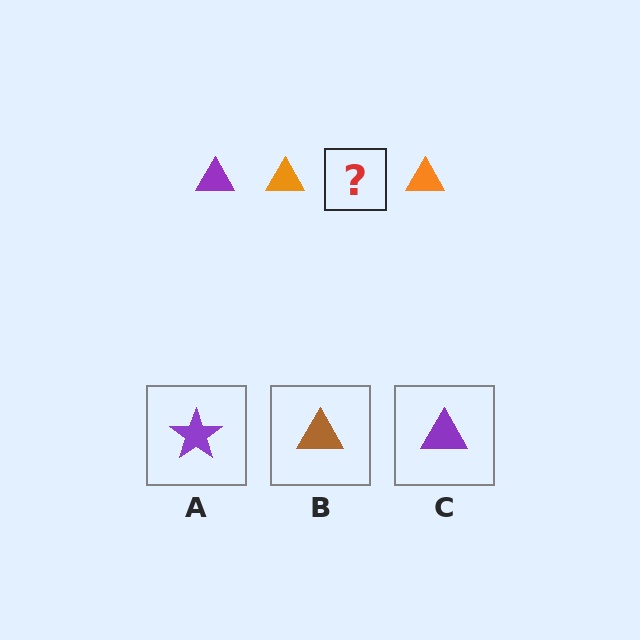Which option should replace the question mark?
Option C.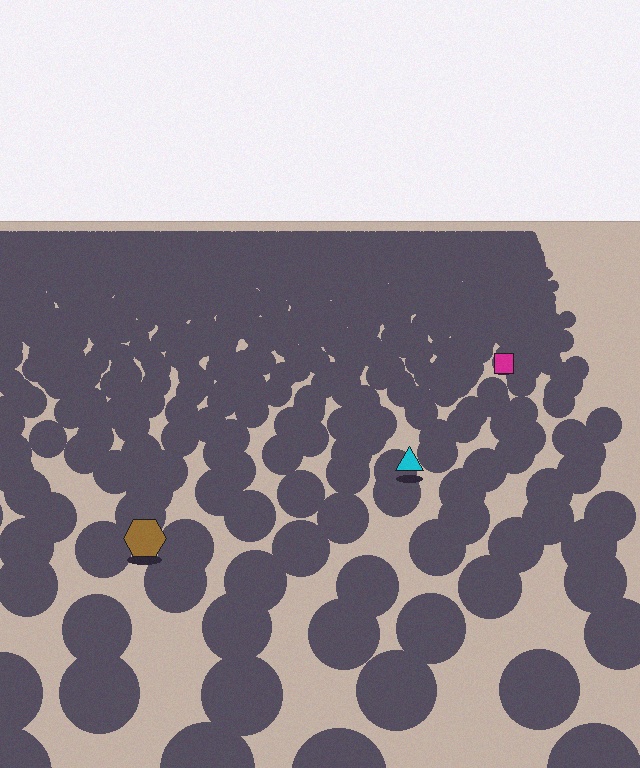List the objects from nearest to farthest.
From nearest to farthest: the brown hexagon, the cyan triangle, the magenta square.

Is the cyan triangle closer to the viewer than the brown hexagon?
No. The brown hexagon is closer — you can tell from the texture gradient: the ground texture is coarser near it.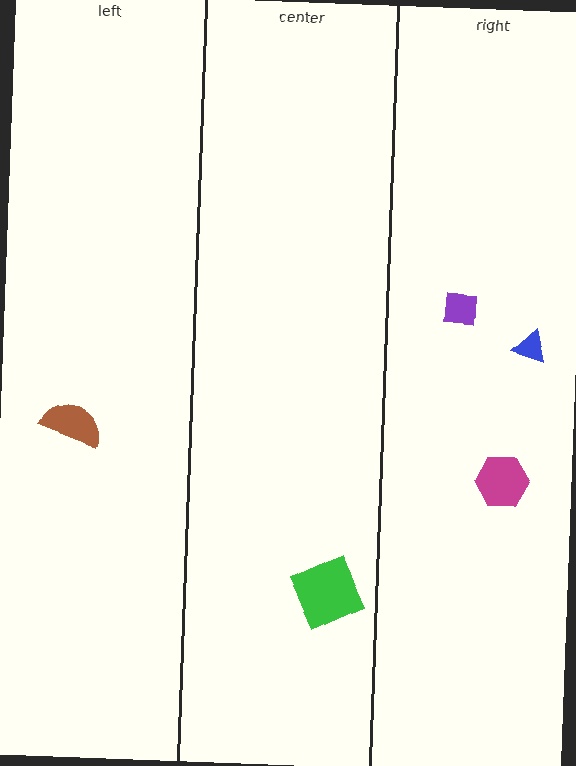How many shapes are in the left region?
1.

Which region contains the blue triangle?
The right region.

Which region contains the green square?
The center region.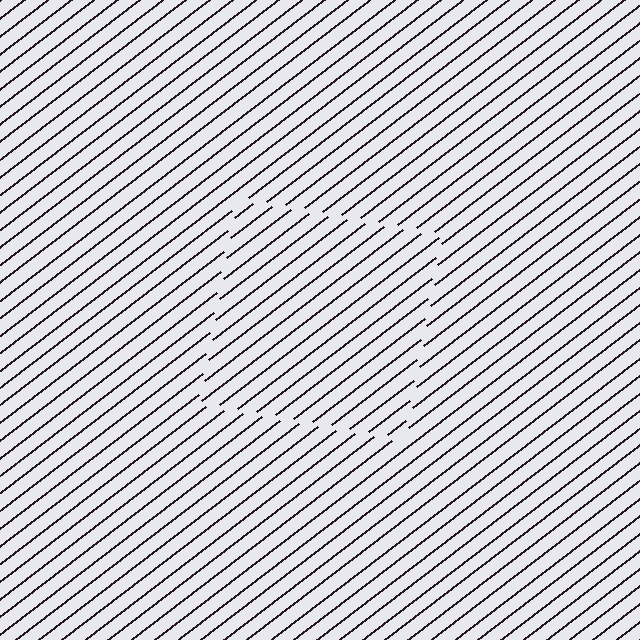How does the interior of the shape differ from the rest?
The interior of the shape contains the same grating, shifted by half a period — the contour is defined by the phase discontinuity where line-ends from the inner and outer gratings abut.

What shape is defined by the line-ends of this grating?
An illusory square. The interior of the shape contains the same grating, shifted by half a period — the contour is defined by the phase discontinuity where line-ends from the inner and outer gratings abut.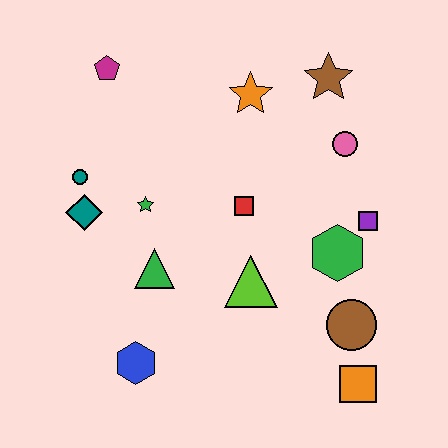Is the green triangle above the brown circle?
Yes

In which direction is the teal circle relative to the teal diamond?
The teal circle is above the teal diamond.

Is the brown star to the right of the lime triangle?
Yes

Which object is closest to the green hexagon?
The purple square is closest to the green hexagon.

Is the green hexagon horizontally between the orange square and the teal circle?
Yes